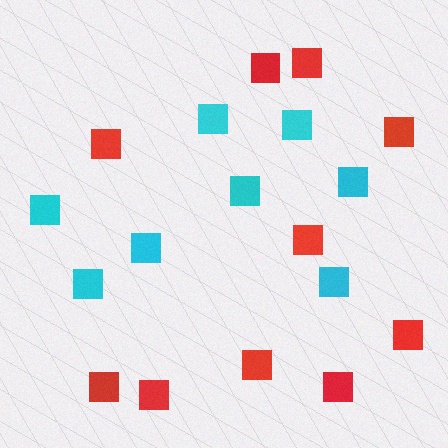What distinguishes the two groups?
There are 2 groups: one group of red squares (10) and one group of cyan squares (8).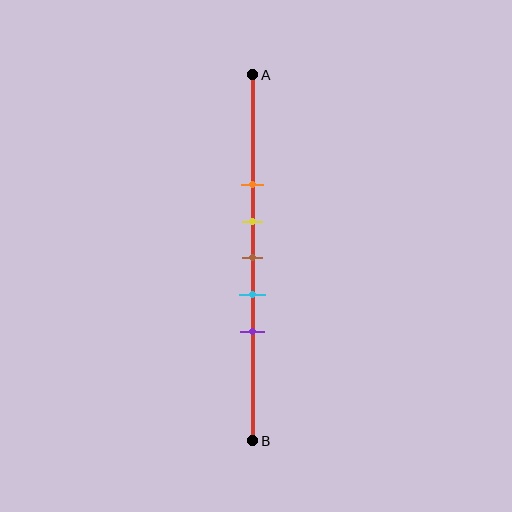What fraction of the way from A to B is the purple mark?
The purple mark is approximately 70% (0.7) of the way from A to B.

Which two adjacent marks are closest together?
The yellow and brown marks are the closest adjacent pair.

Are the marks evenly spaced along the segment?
Yes, the marks are approximately evenly spaced.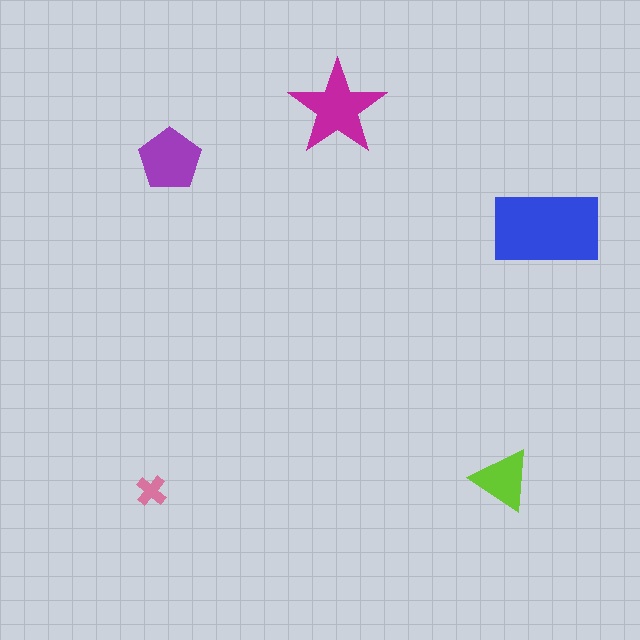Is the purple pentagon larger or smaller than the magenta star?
Smaller.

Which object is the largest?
The blue rectangle.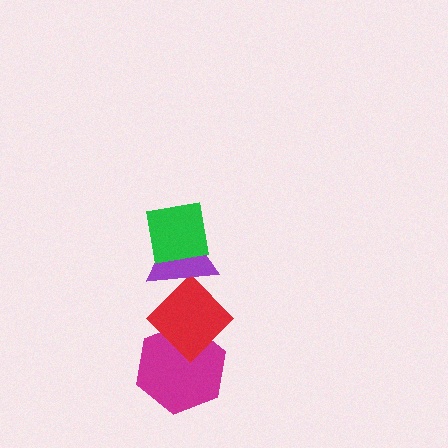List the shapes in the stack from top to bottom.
From top to bottom: the green square, the purple triangle, the red diamond, the magenta hexagon.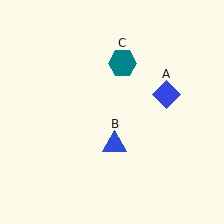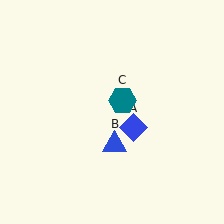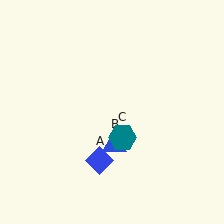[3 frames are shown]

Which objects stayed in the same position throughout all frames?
Blue triangle (object B) remained stationary.